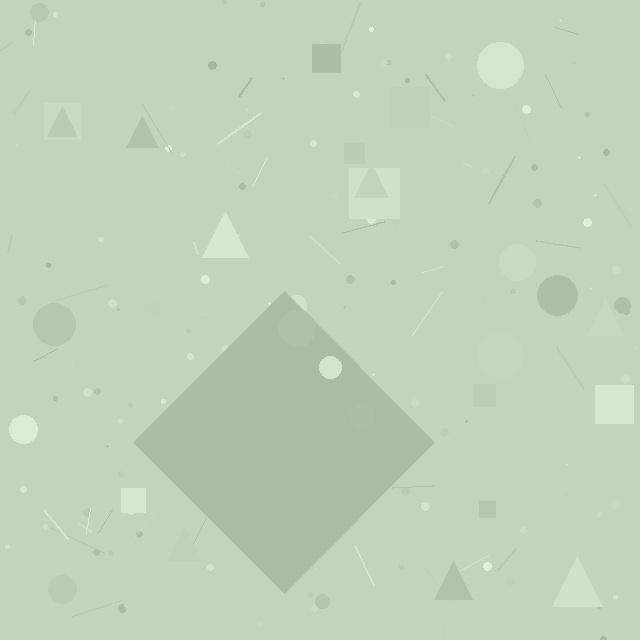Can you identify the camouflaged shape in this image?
The camouflaged shape is a diamond.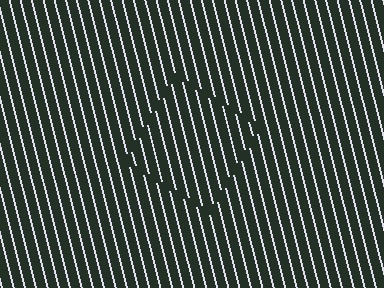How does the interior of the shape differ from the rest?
The interior of the shape contains the same grating, shifted by half a period — the contour is defined by the phase discontinuity where line-ends from the inner and outer gratings abut.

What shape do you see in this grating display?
An illusory square. The interior of the shape contains the same grating, shifted by half a period — the contour is defined by the phase discontinuity where line-ends from the inner and outer gratings abut.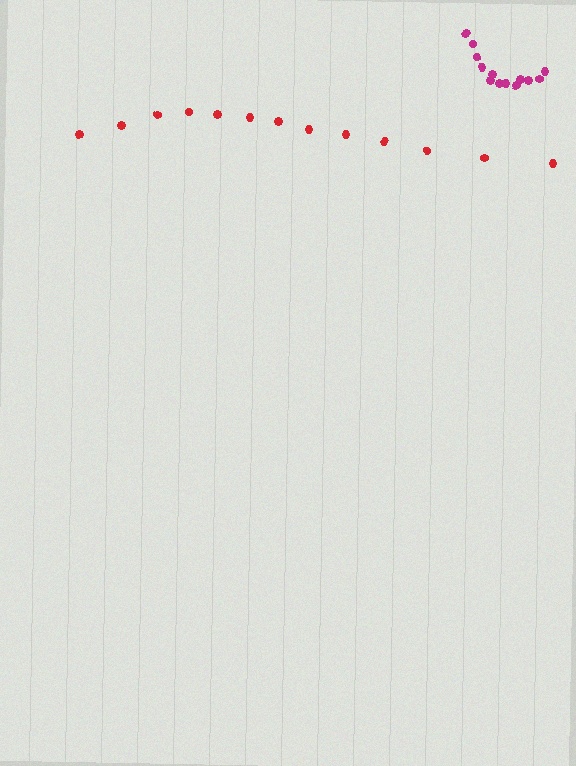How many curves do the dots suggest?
There are 2 distinct paths.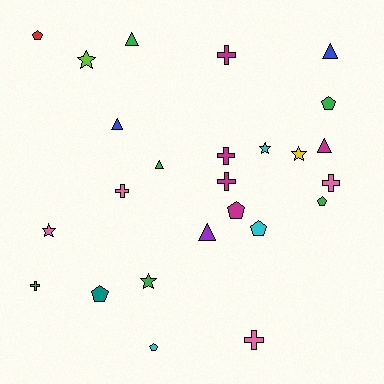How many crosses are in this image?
There are 7 crosses.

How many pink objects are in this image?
There are 4 pink objects.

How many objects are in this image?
There are 25 objects.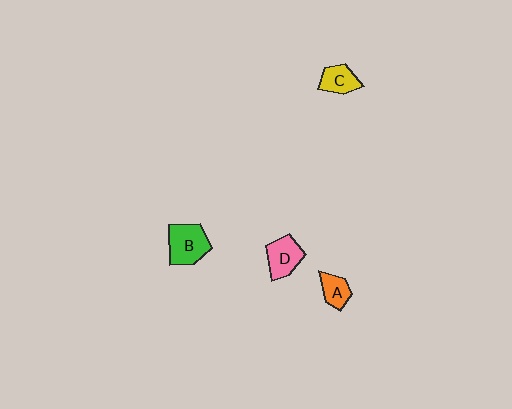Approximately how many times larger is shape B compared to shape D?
Approximately 1.2 times.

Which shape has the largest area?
Shape B (green).